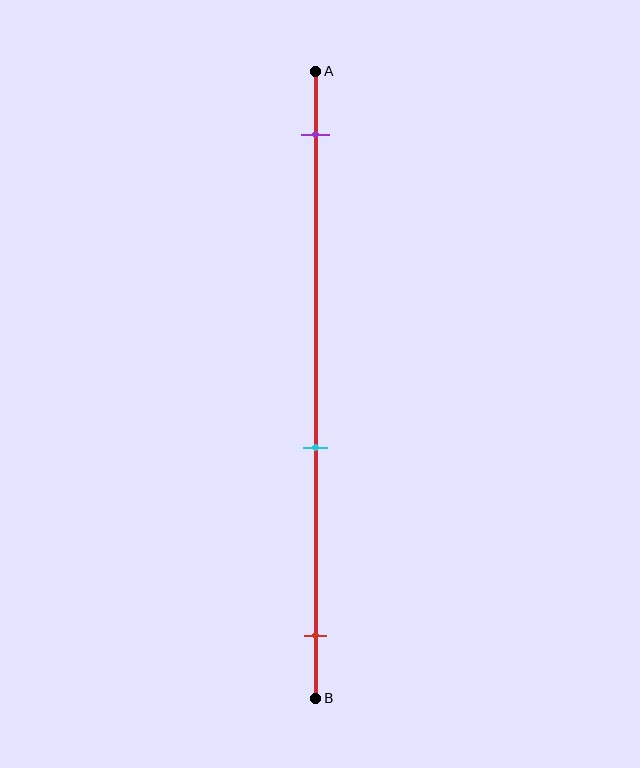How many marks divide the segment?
There are 3 marks dividing the segment.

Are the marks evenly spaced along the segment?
No, the marks are not evenly spaced.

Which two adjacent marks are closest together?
The cyan and red marks are the closest adjacent pair.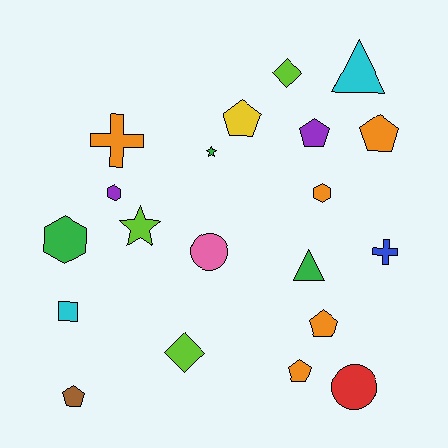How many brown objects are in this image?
There is 1 brown object.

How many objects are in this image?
There are 20 objects.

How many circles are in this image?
There are 2 circles.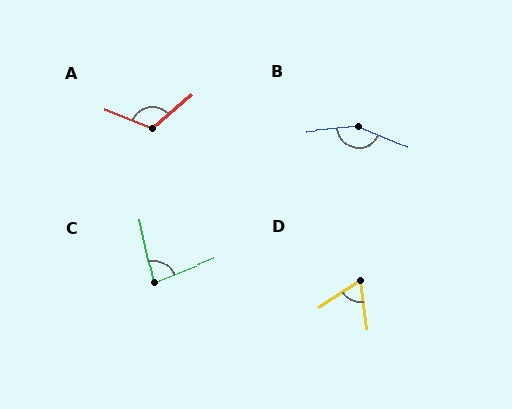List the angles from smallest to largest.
D (65°), C (80°), A (118°), B (152°).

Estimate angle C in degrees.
Approximately 80 degrees.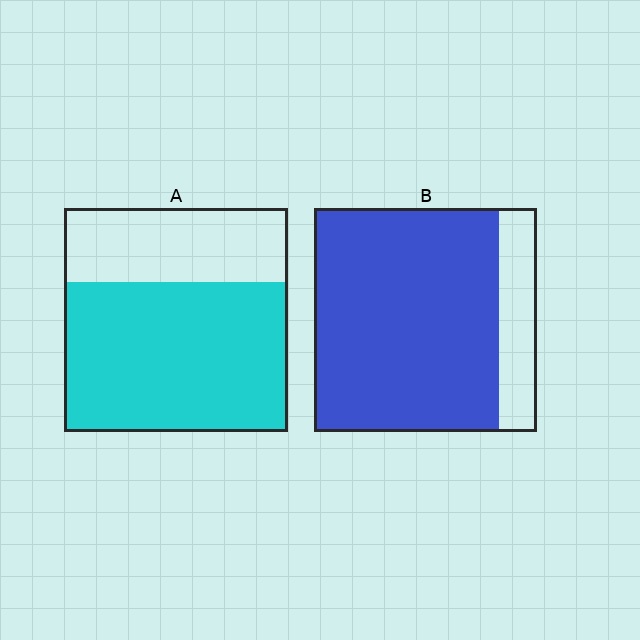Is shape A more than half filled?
Yes.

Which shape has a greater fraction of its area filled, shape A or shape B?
Shape B.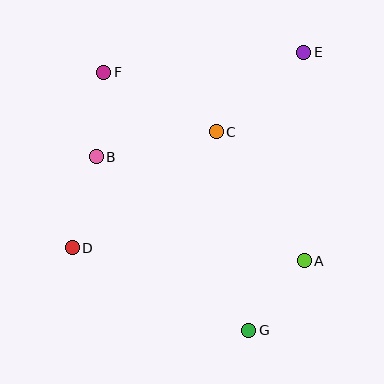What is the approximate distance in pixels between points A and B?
The distance between A and B is approximately 232 pixels.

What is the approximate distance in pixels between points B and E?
The distance between B and E is approximately 232 pixels.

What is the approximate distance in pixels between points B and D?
The distance between B and D is approximately 94 pixels.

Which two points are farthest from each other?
Points D and E are farthest from each other.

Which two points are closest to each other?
Points B and F are closest to each other.